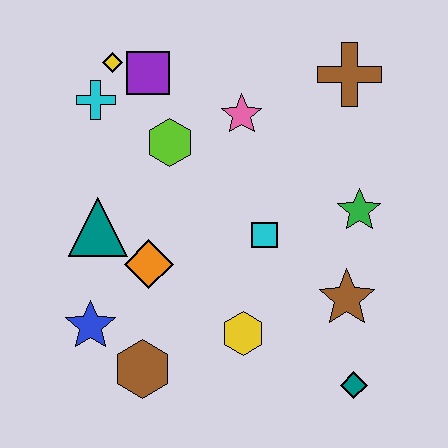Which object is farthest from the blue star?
The brown cross is farthest from the blue star.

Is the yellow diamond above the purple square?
Yes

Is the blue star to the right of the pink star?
No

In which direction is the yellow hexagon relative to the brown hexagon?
The yellow hexagon is to the right of the brown hexagon.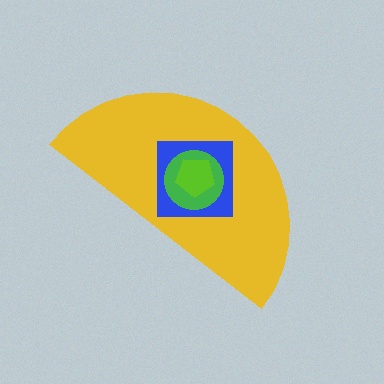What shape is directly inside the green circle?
The lime pentagon.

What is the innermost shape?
The lime pentagon.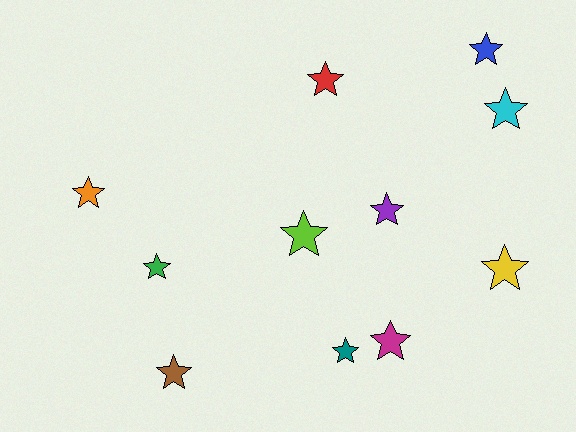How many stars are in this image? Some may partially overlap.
There are 11 stars.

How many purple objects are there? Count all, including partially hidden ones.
There is 1 purple object.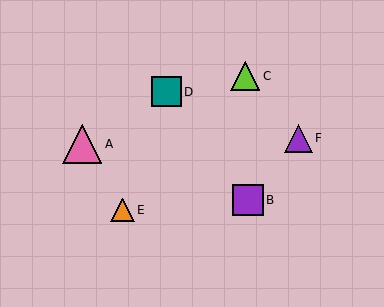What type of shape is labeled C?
Shape C is a lime triangle.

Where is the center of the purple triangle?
The center of the purple triangle is at (298, 138).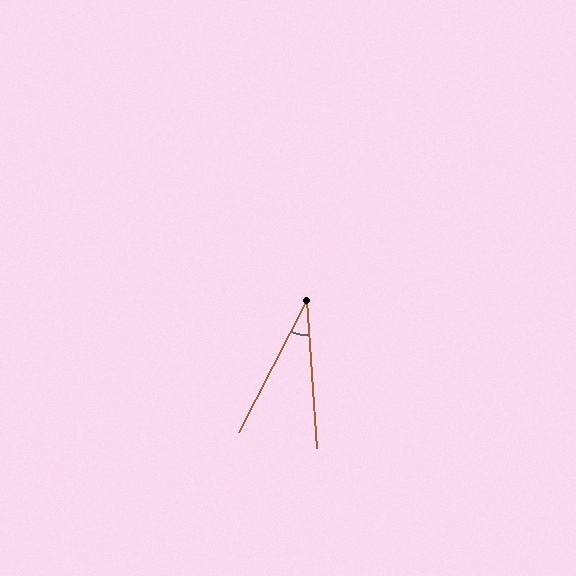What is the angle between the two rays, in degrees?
Approximately 31 degrees.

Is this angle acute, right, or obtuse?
It is acute.